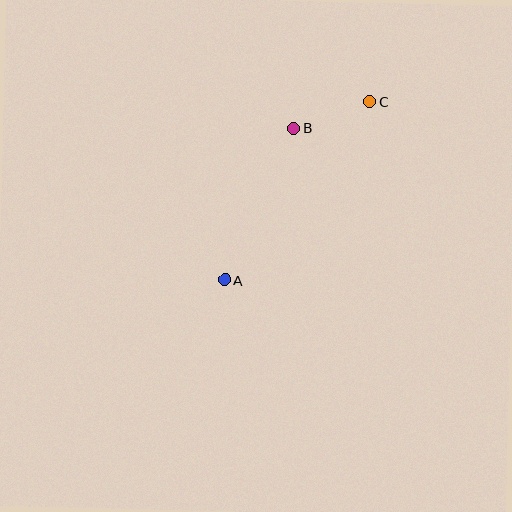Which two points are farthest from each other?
Points A and C are farthest from each other.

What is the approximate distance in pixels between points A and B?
The distance between A and B is approximately 167 pixels.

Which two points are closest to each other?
Points B and C are closest to each other.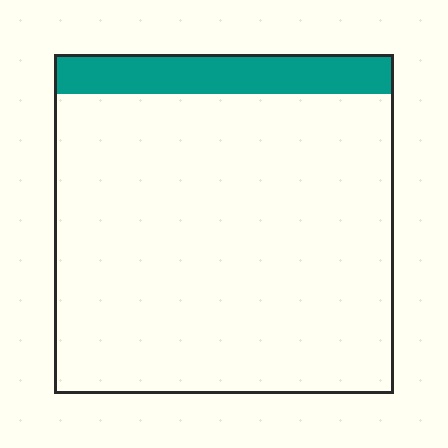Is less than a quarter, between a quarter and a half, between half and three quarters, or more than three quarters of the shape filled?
Less than a quarter.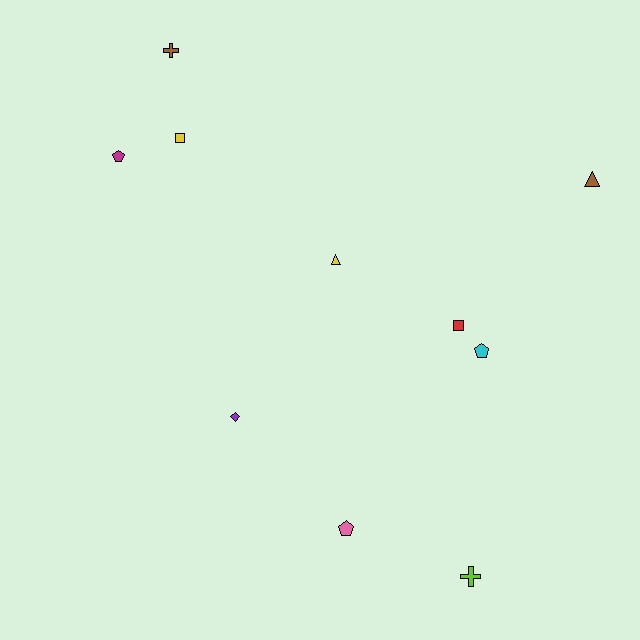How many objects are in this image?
There are 10 objects.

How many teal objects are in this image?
There are no teal objects.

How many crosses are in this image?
There are 2 crosses.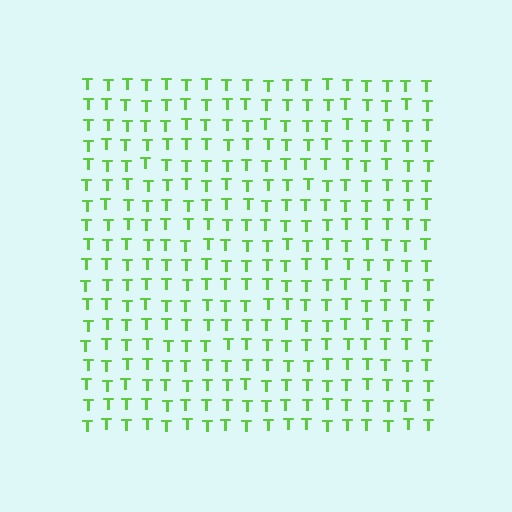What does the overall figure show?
The overall figure shows a square.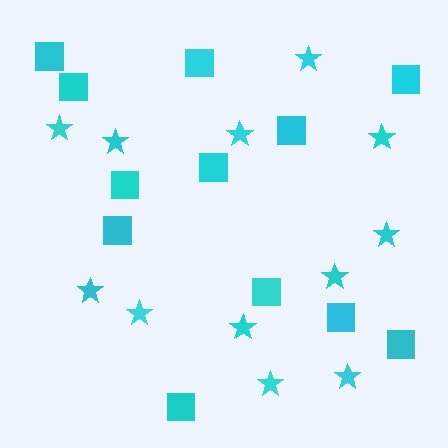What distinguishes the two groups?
There are 2 groups: one group of squares (12) and one group of stars (12).